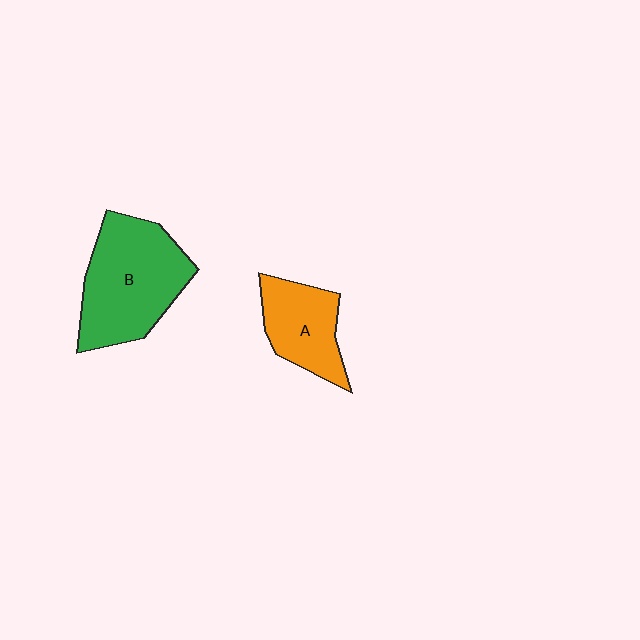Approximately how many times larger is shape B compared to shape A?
Approximately 1.7 times.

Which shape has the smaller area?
Shape A (orange).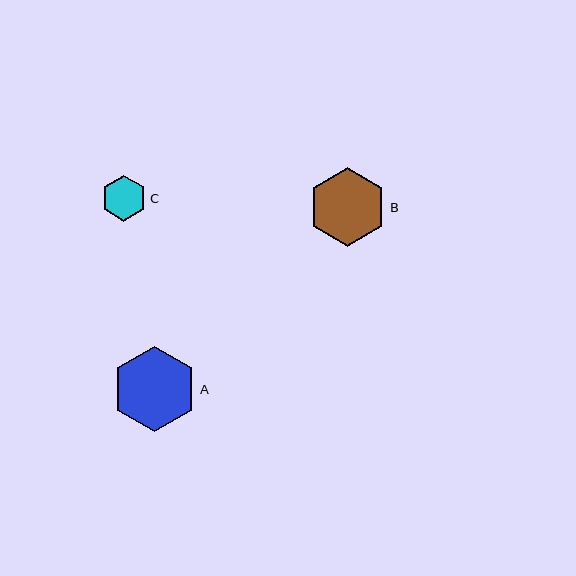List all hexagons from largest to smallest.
From largest to smallest: A, B, C.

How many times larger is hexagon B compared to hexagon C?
Hexagon B is approximately 1.7 times the size of hexagon C.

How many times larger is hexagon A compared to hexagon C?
Hexagon A is approximately 1.9 times the size of hexagon C.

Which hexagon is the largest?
Hexagon A is the largest with a size of approximately 85 pixels.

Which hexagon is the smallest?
Hexagon C is the smallest with a size of approximately 46 pixels.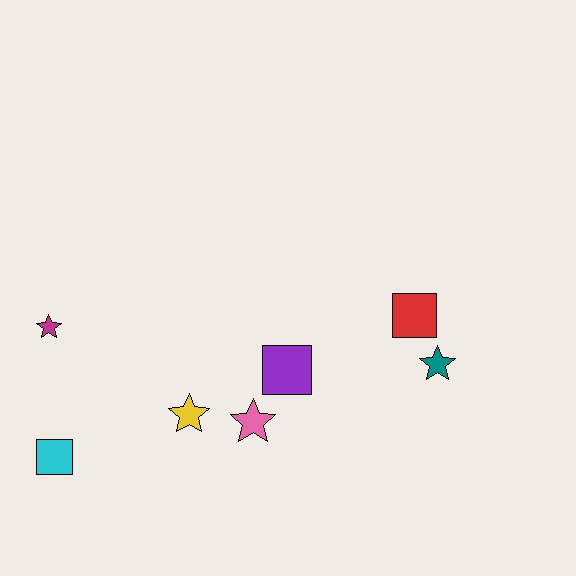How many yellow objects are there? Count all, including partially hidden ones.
There is 1 yellow object.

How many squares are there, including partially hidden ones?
There are 3 squares.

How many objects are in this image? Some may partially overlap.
There are 7 objects.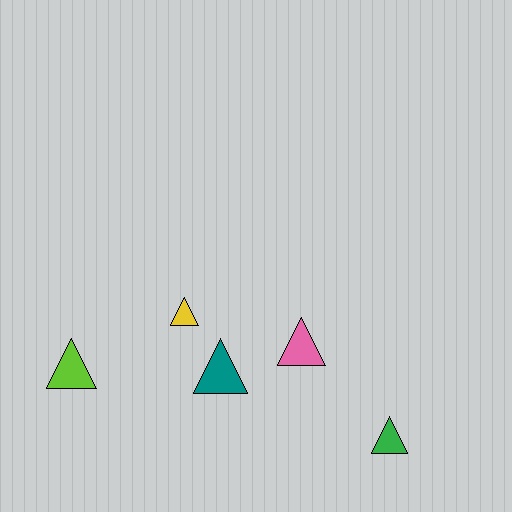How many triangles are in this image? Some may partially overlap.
There are 5 triangles.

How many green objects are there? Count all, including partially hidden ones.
There is 1 green object.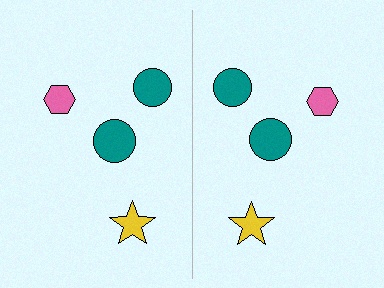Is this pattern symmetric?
Yes, this pattern has bilateral (reflection) symmetry.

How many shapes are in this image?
There are 8 shapes in this image.